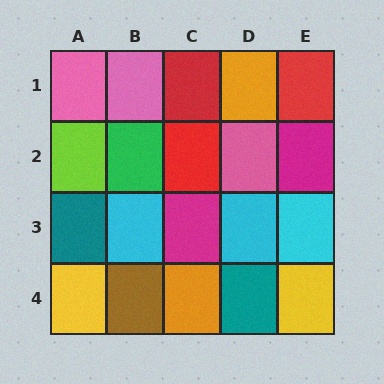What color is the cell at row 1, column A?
Pink.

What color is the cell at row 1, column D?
Orange.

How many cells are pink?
3 cells are pink.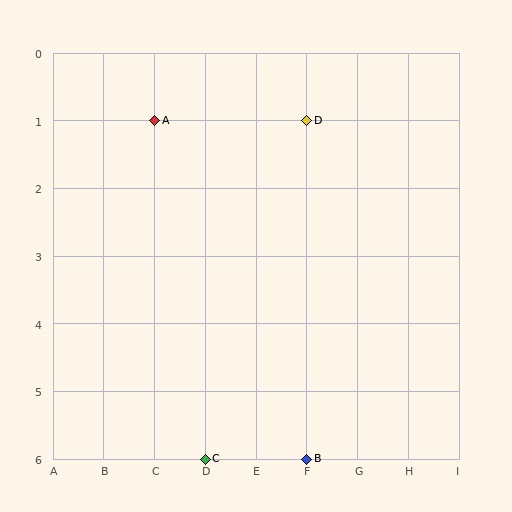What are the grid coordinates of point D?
Point D is at grid coordinates (F, 1).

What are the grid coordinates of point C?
Point C is at grid coordinates (D, 6).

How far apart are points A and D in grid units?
Points A and D are 3 columns apart.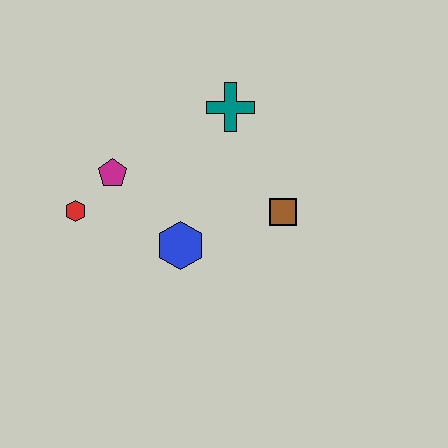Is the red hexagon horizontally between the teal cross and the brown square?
No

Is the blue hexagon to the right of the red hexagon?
Yes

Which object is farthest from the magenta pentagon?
The brown square is farthest from the magenta pentagon.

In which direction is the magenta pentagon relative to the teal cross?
The magenta pentagon is to the left of the teal cross.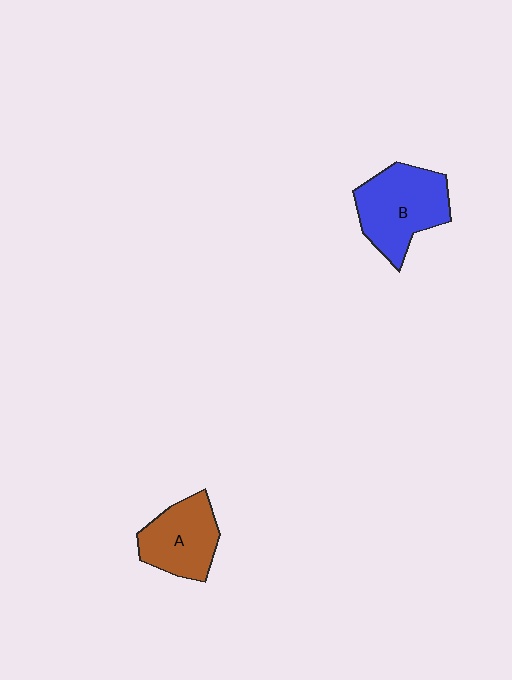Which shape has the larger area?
Shape B (blue).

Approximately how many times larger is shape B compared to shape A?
Approximately 1.3 times.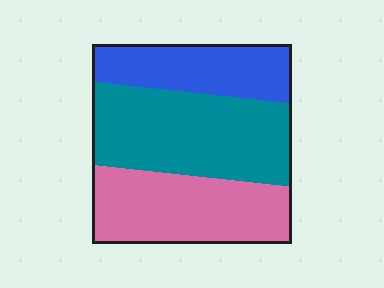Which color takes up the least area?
Blue, at roughly 25%.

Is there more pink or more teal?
Teal.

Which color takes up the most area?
Teal, at roughly 40%.